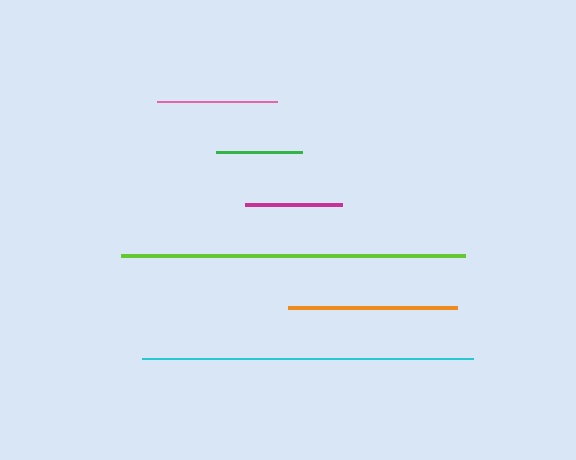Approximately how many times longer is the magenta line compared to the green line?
The magenta line is approximately 1.1 times the length of the green line.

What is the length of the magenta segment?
The magenta segment is approximately 97 pixels long.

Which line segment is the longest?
The lime line is the longest at approximately 344 pixels.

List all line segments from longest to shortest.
From longest to shortest: lime, cyan, orange, pink, magenta, green.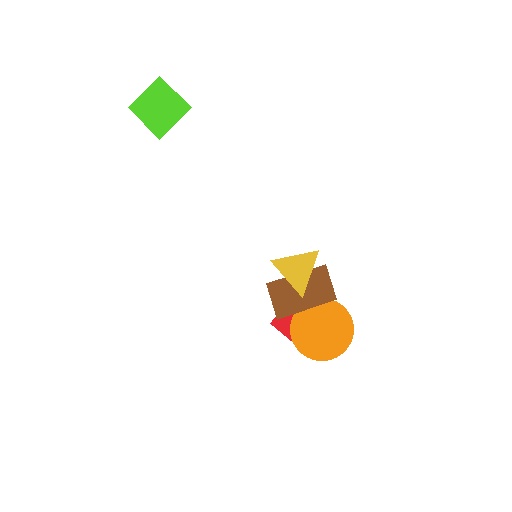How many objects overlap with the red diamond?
2 objects overlap with the red diamond.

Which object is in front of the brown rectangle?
The yellow triangle is in front of the brown rectangle.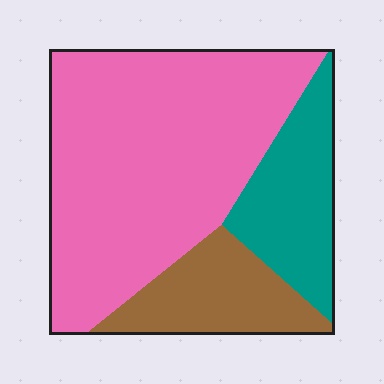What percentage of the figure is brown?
Brown covers about 20% of the figure.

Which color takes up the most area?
Pink, at roughly 65%.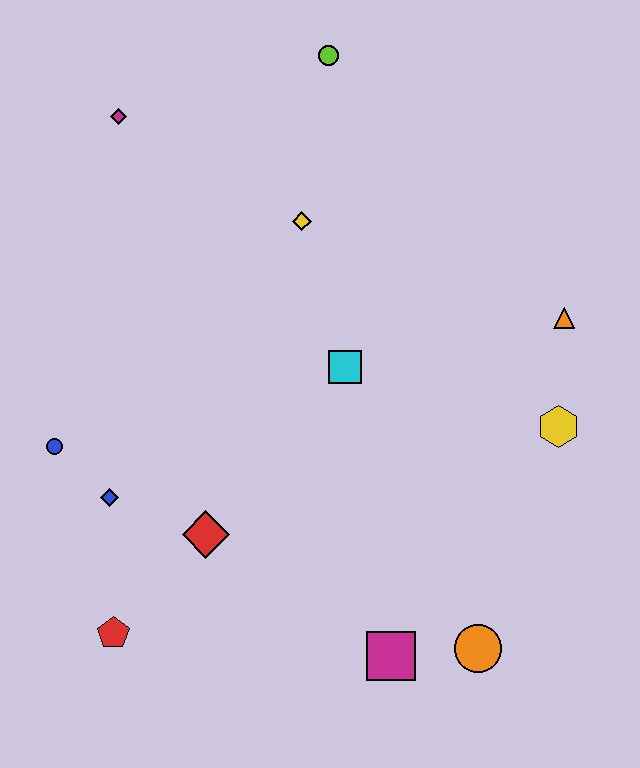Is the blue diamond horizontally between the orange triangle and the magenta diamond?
No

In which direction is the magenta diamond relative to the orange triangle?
The magenta diamond is to the left of the orange triangle.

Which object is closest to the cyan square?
The yellow diamond is closest to the cyan square.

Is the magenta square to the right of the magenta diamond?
Yes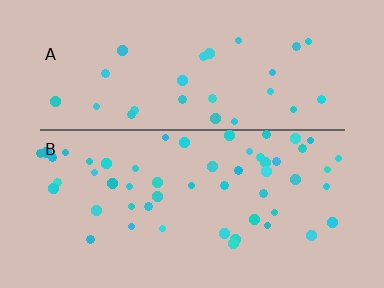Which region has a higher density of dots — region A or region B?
B (the bottom).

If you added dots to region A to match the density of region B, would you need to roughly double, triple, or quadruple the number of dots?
Approximately double.